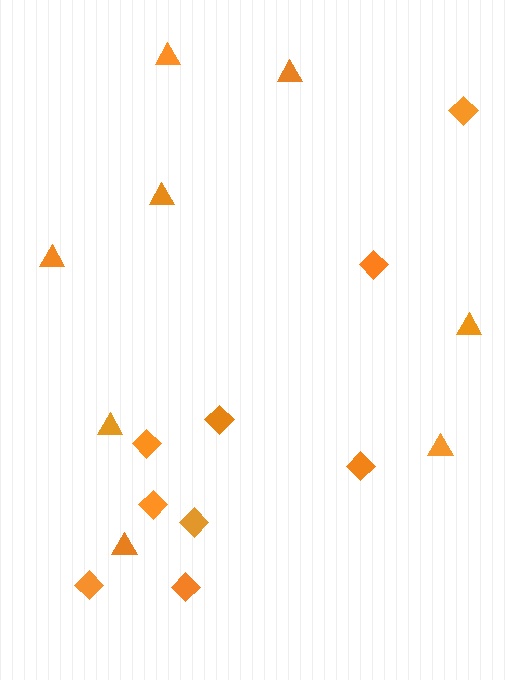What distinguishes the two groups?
There are 2 groups: one group of triangles (8) and one group of diamonds (9).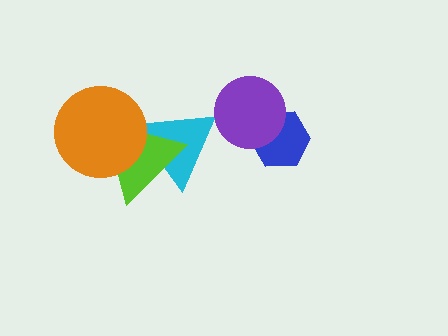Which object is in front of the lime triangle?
The orange circle is in front of the lime triangle.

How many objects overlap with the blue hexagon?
1 object overlaps with the blue hexagon.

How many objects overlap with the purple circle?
1 object overlaps with the purple circle.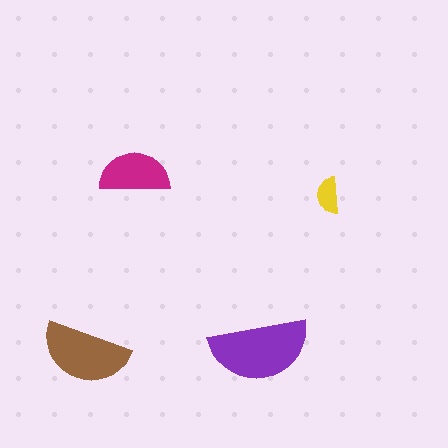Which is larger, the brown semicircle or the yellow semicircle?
The brown one.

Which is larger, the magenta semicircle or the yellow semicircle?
The magenta one.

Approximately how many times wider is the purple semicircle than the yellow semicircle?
About 2.5 times wider.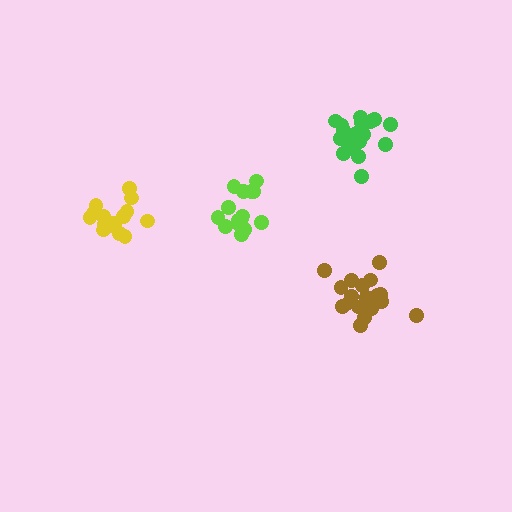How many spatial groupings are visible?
There are 4 spatial groupings.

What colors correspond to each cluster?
The clusters are colored: brown, lime, green, yellow.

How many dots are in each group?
Group 1: 20 dots, Group 2: 16 dots, Group 3: 19 dots, Group 4: 15 dots (70 total).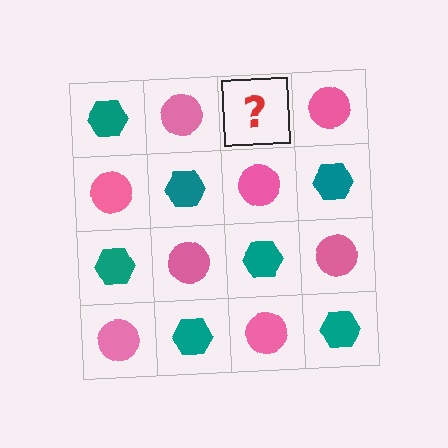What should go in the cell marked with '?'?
The missing cell should contain a teal hexagon.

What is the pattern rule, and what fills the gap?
The rule is that it alternates teal hexagon and pink circle in a checkerboard pattern. The gap should be filled with a teal hexagon.